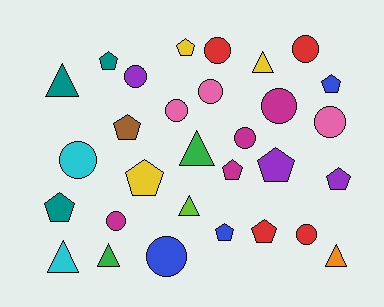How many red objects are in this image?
There are 4 red objects.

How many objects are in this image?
There are 30 objects.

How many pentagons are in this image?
There are 11 pentagons.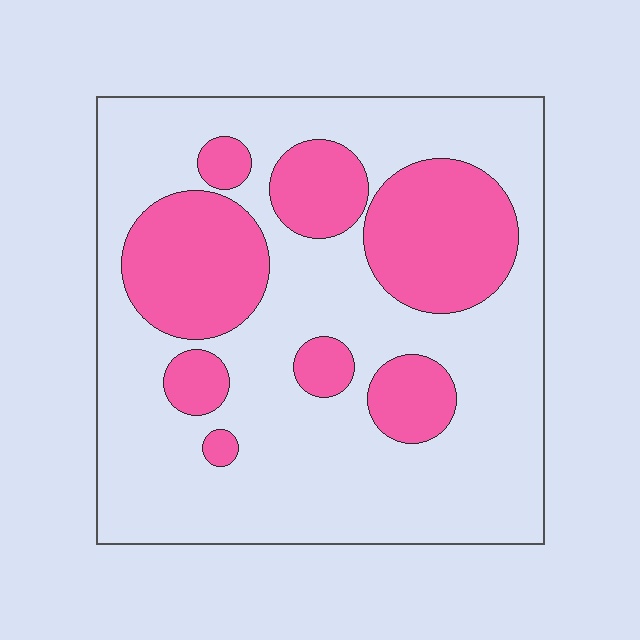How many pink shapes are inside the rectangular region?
8.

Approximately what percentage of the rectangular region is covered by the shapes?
Approximately 30%.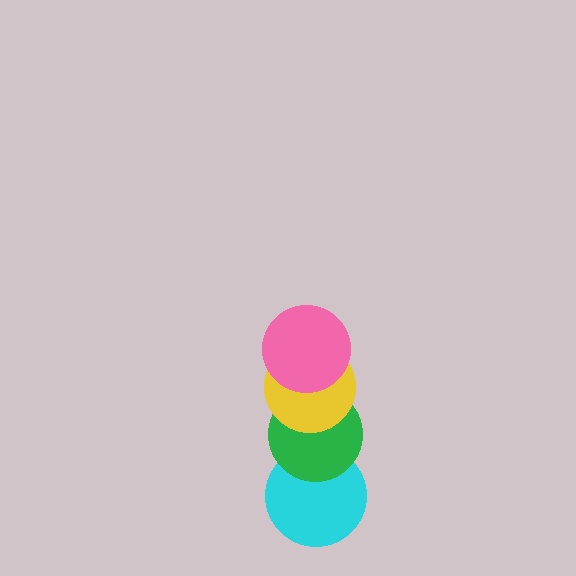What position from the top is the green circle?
The green circle is 3rd from the top.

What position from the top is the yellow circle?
The yellow circle is 2nd from the top.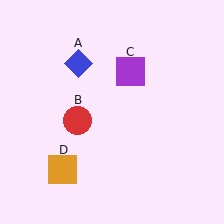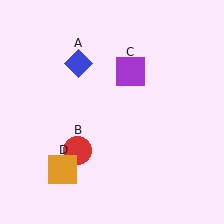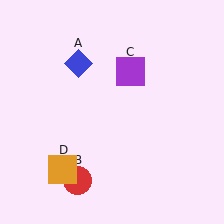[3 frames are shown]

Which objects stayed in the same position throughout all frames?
Blue diamond (object A) and purple square (object C) and orange square (object D) remained stationary.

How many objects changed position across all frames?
1 object changed position: red circle (object B).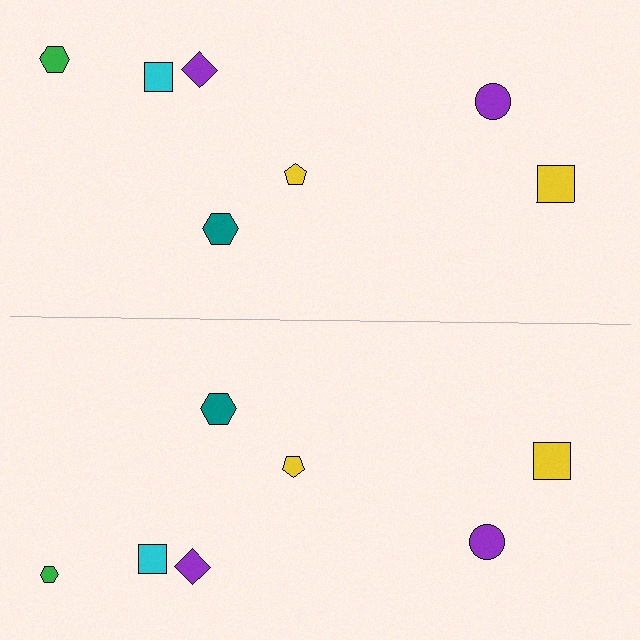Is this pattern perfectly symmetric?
No, the pattern is not perfectly symmetric. The green hexagon on the bottom side has a different size than its mirror counterpart.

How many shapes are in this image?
There are 14 shapes in this image.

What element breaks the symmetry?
The green hexagon on the bottom side has a different size than its mirror counterpart.